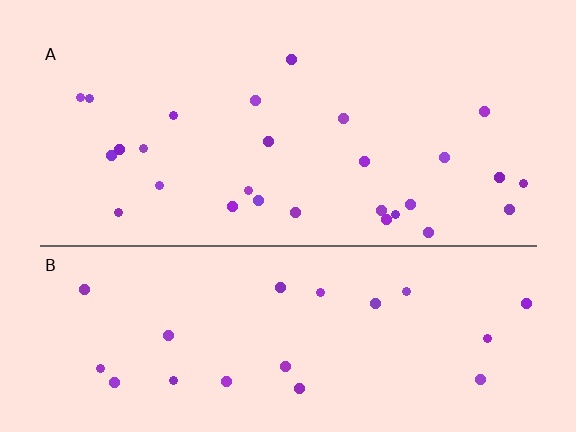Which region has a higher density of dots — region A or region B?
A (the top).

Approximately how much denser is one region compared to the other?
Approximately 1.3× — region A over region B.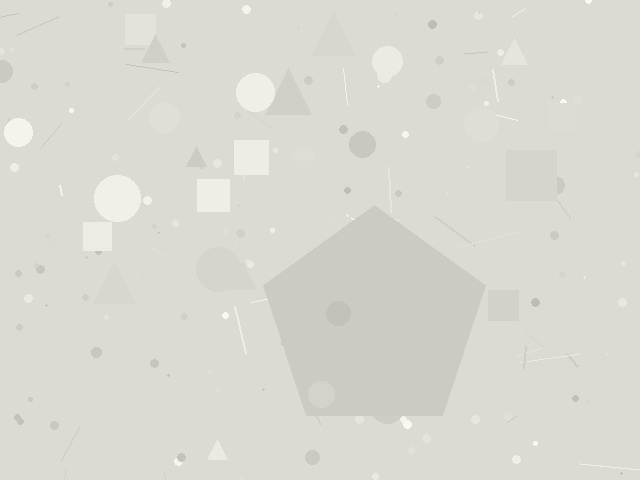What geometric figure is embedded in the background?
A pentagon is embedded in the background.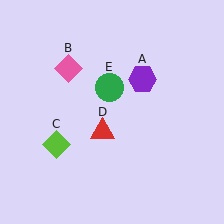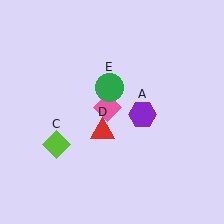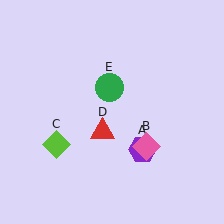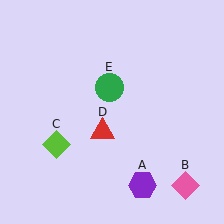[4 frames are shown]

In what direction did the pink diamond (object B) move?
The pink diamond (object B) moved down and to the right.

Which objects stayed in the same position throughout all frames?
Lime diamond (object C) and red triangle (object D) and green circle (object E) remained stationary.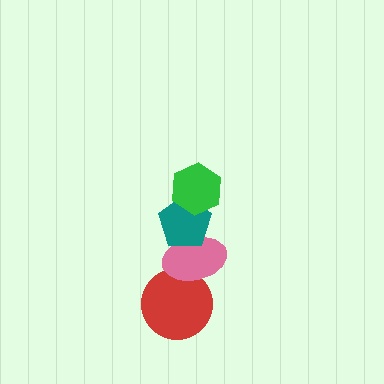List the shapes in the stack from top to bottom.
From top to bottom: the green hexagon, the teal pentagon, the pink ellipse, the red circle.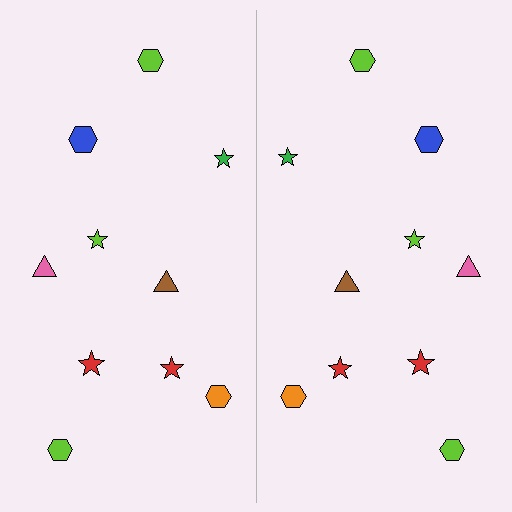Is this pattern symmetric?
Yes, this pattern has bilateral (reflection) symmetry.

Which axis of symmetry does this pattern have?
The pattern has a vertical axis of symmetry running through the center of the image.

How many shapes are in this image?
There are 20 shapes in this image.